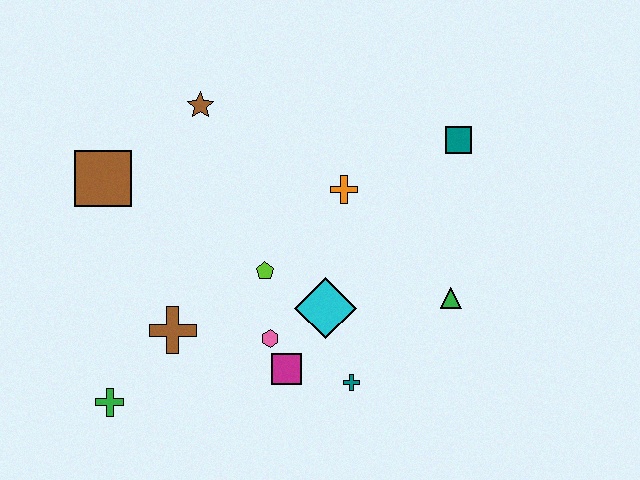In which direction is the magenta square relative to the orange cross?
The magenta square is below the orange cross.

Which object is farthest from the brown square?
The green triangle is farthest from the brown square.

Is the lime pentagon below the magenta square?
No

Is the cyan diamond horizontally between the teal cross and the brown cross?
Yes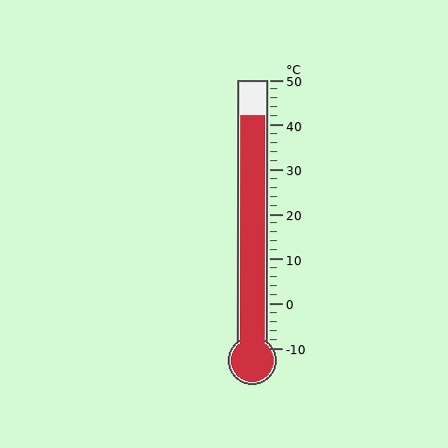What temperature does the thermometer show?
The thermometer shows approximately 42°C.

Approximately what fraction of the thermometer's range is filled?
The thermometer is filled to approximately 85% of its range.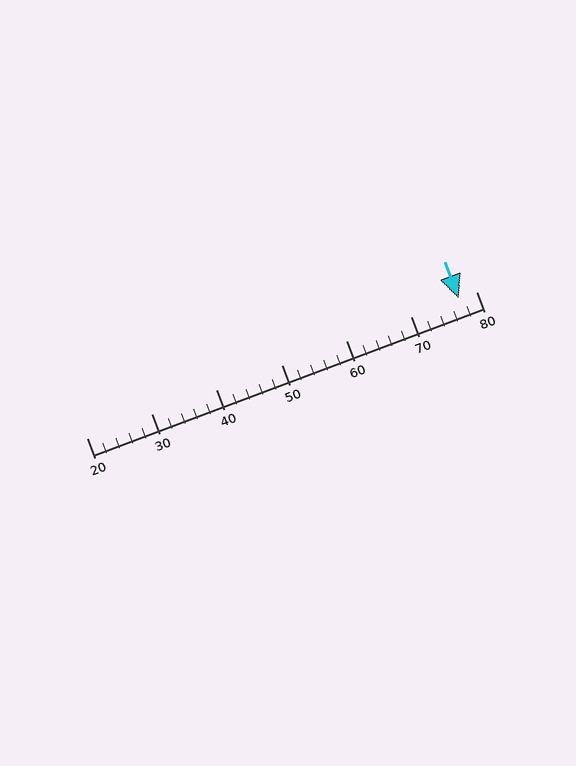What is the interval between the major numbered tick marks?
The major tick marks are spaced 10 units apart.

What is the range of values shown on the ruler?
The ruler shows values from 20 to 80.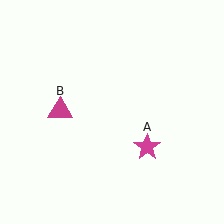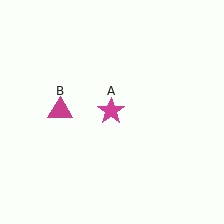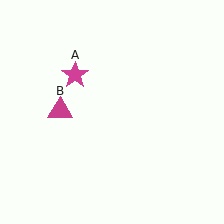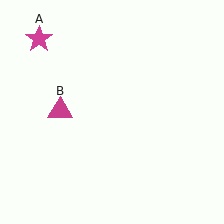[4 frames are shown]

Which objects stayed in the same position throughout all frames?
Magenta triangle (object B) remained stationary.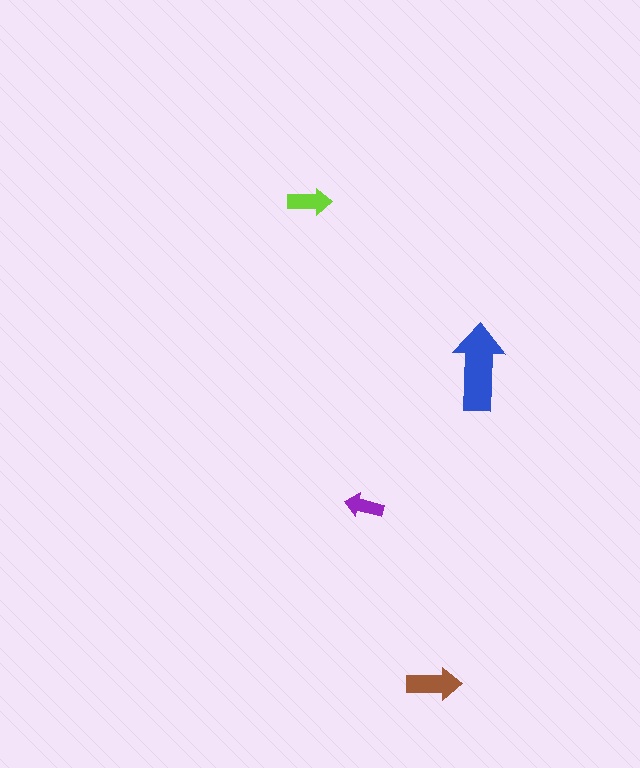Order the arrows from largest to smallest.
the blue one, the brown one, the lime one, the purple one.